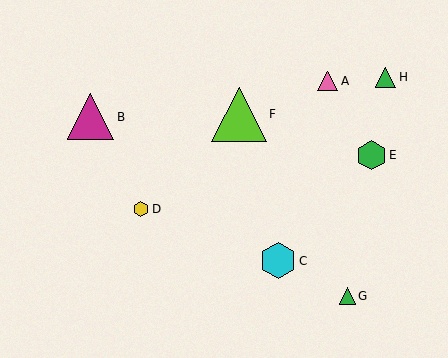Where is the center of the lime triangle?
The center of the lime triangle is at (239, 114).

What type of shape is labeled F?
Shape F is a lime triangle.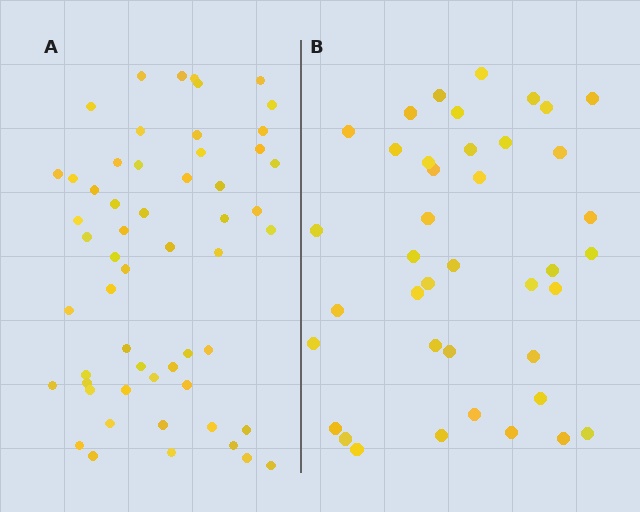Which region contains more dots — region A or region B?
Region A (the left region) has more dots.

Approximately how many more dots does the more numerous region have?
Region A has approximately 15 more dots than region B.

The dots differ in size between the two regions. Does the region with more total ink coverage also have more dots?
No. Region B has more total ink coverage because its dots are larger, but region A actually contains more individual dots. Total area can be misleading — the number of items is what matters here.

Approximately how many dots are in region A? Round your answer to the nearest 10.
About 60 dots. (The exact count is 56, which rounds to 60.)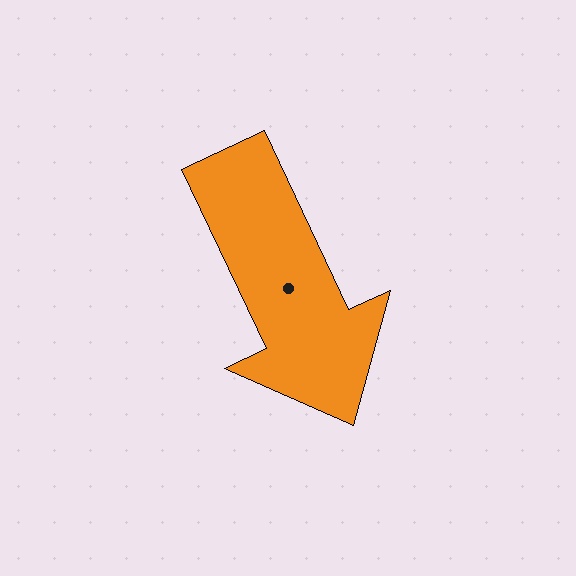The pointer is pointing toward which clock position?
Roughly 5 o'clock.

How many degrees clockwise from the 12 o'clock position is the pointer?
Approximately 155 degrees.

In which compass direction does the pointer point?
Southeast.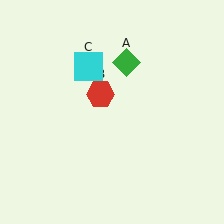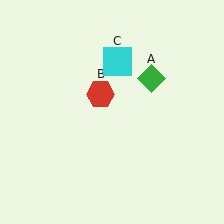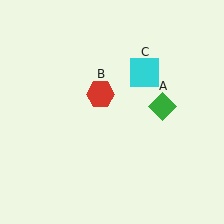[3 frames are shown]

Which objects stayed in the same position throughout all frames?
Red hexagon (object B) remained stationary.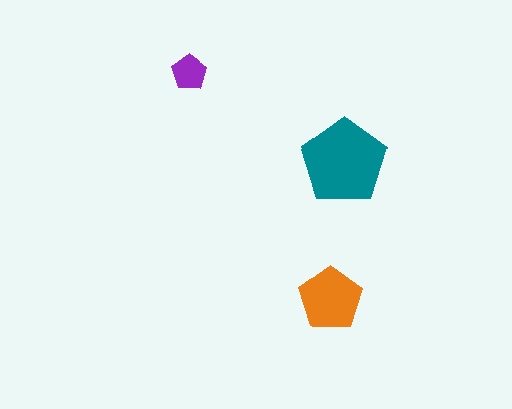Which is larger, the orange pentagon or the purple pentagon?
The orange one.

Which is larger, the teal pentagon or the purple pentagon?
The teal one.